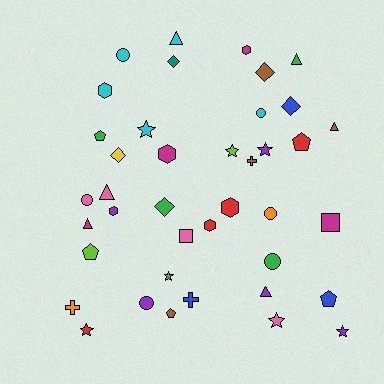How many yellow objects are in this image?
There is 1 yellow object.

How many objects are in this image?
There are 40 objects.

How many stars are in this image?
There are 7 stars.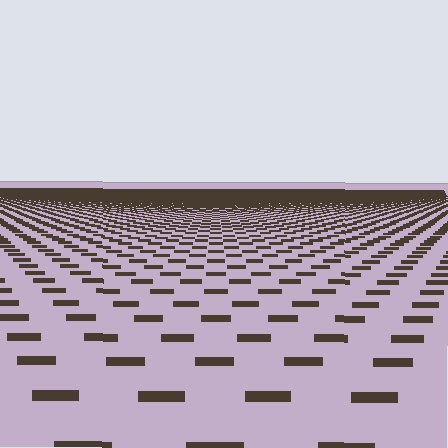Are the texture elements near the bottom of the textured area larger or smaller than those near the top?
Larger. Near the bottom, elements are closer to the viewer and appear at a bigger on-screen size.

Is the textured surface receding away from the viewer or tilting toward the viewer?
The surface is receding away from the viewer. Texture elements get smaller and denser toward the top.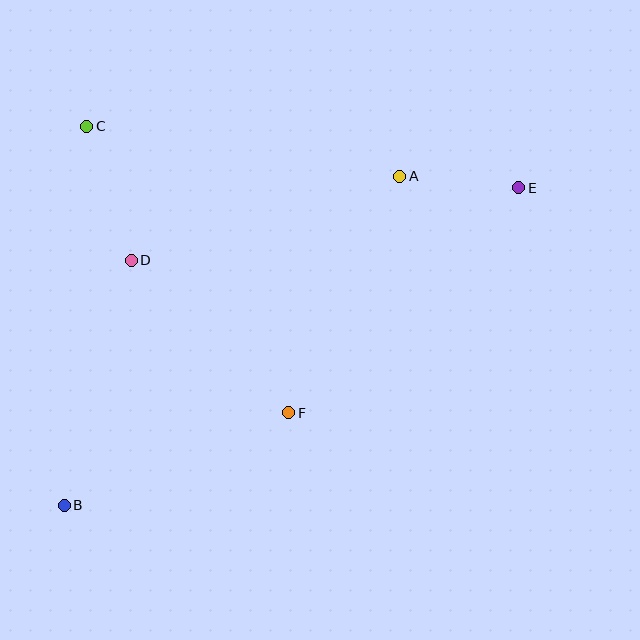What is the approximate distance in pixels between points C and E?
The distance between C and E is approximately 437 pixels.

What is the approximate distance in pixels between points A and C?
The distance between A and C is approximately 317 pixels.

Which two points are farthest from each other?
Points B and E are farthest from each other.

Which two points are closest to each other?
Points A and E are closest to each other.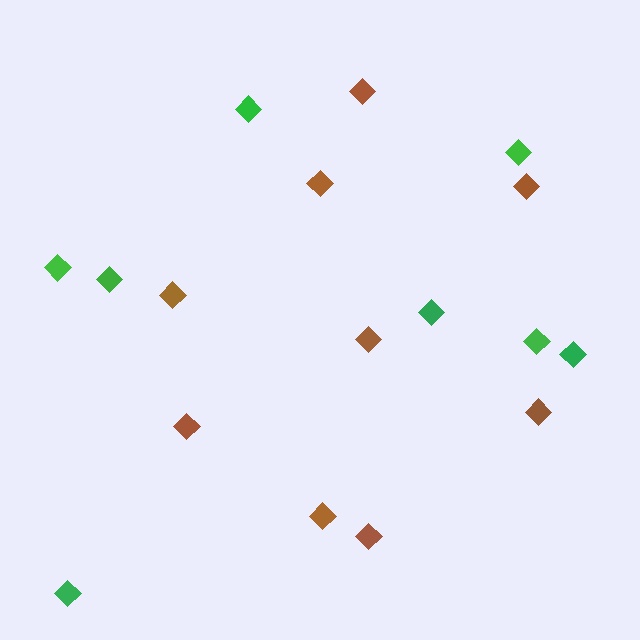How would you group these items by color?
There are 2 groups: one group of green diamonds (8) and one group of brown diamonds (9).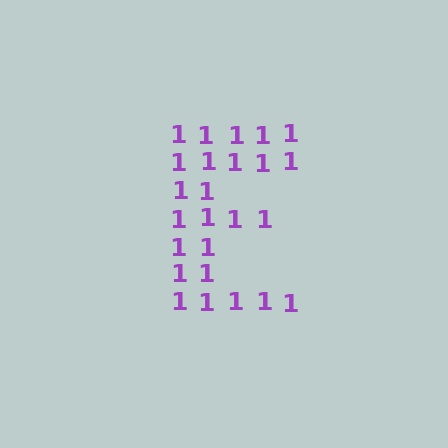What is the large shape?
The large shape is the letter E.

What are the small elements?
The small elements are digit 1's.